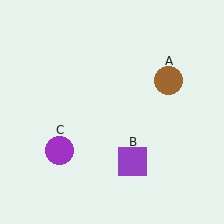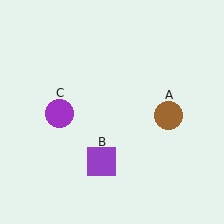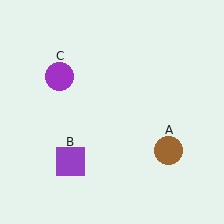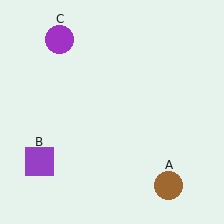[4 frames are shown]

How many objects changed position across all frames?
3 objects changed position: brown circle (object A), purple square (object B), purple circle (object C).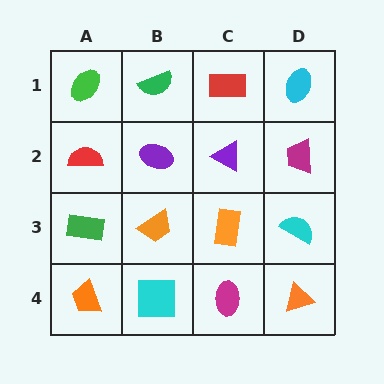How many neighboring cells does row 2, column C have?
4.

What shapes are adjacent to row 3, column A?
A red semicircle (row 2, column A), an orange trapezoid (row 4, column A), an orange trapezoid (row 3, column B).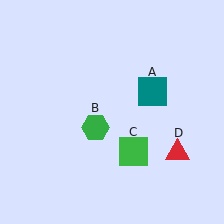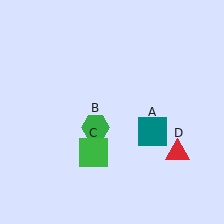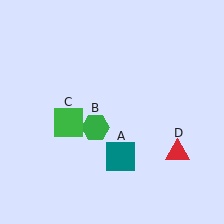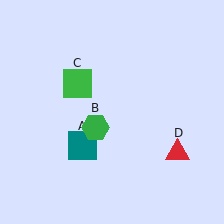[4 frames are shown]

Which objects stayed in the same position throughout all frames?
Green hexagon (object B) and red triangle (object D) remained stationary.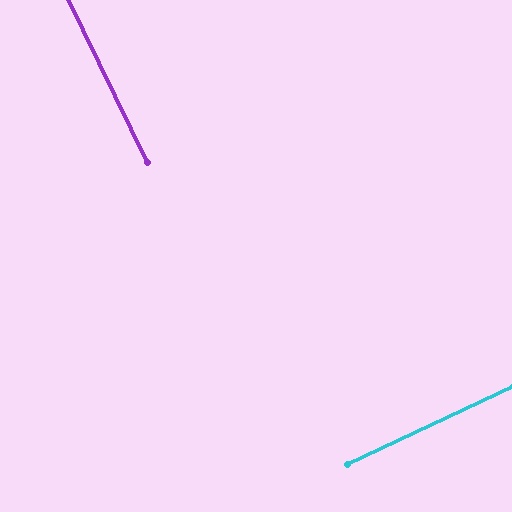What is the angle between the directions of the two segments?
Approximately 89 degrees.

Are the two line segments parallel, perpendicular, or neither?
Perpendicular — they meet at approximately 89°.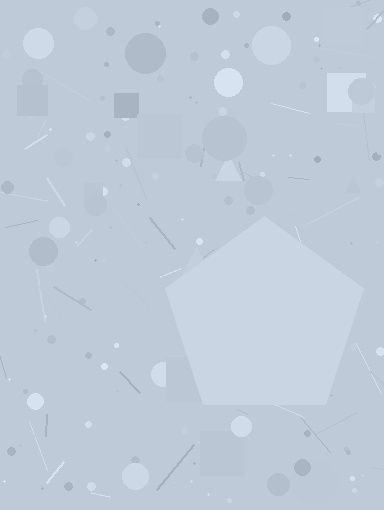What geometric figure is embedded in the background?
A pentagon is embedded in the background.